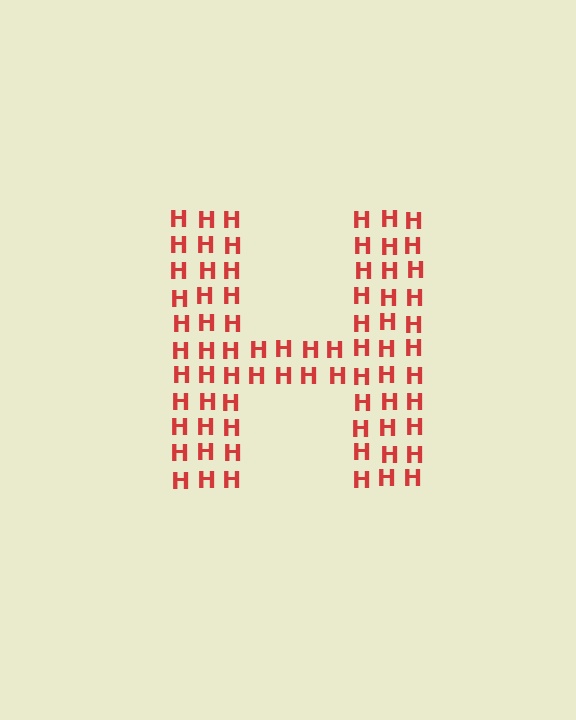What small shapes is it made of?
It is made of small letter H's.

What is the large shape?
The large shape is the letter H.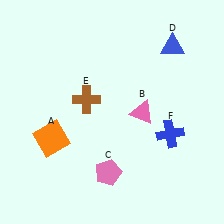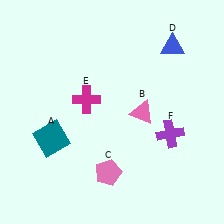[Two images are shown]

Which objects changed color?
A changed from orange to teal. E changed from brown to magenta. F changed from blue to purple.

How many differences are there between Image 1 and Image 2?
There are 3 differences between the two images.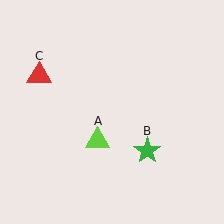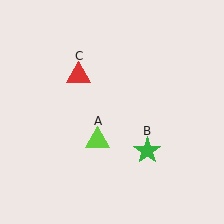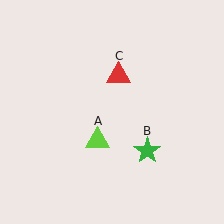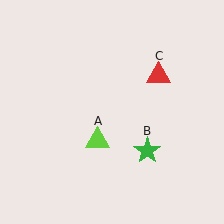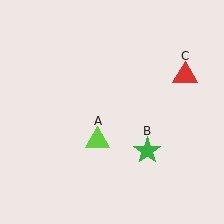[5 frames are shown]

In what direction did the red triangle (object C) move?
The red triangle (object C) moved right.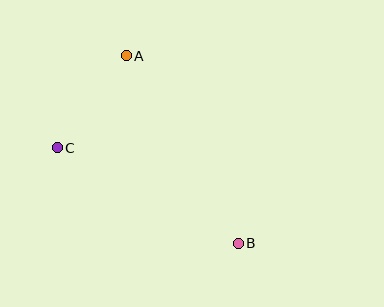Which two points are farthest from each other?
Points A and B are farthest from each other.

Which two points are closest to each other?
Points A and C are closest to each other.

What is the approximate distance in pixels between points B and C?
The distance between B and C is approximately 204 pixels.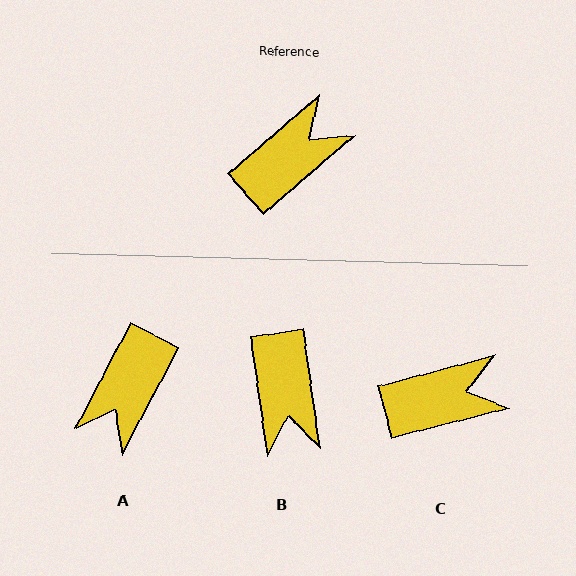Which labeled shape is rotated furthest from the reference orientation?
A, about 159 degrees away.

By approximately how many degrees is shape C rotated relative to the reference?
Approximately 26 degrees clockwise.